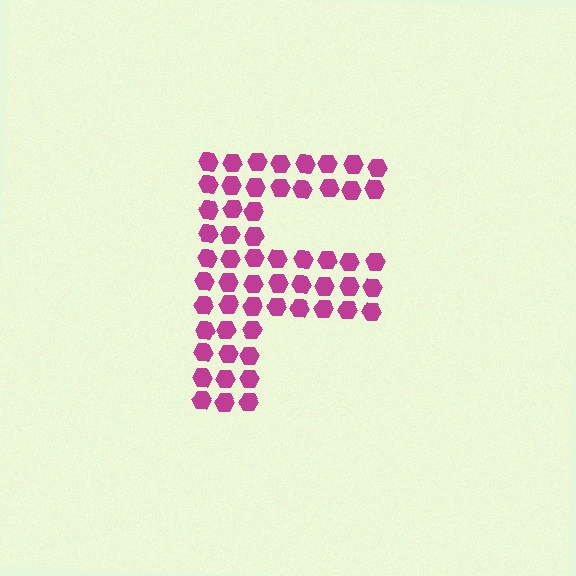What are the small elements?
The small elements are hexagons.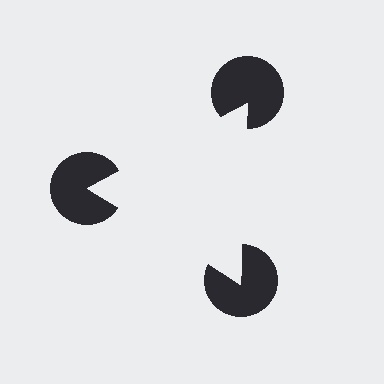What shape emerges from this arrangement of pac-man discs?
An illusory triangle — its edges are inferred from the aligned wedge cuts in the pac-man discs, not physically drawn.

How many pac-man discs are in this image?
There are 3 — one at each vertex of the illusory triangle.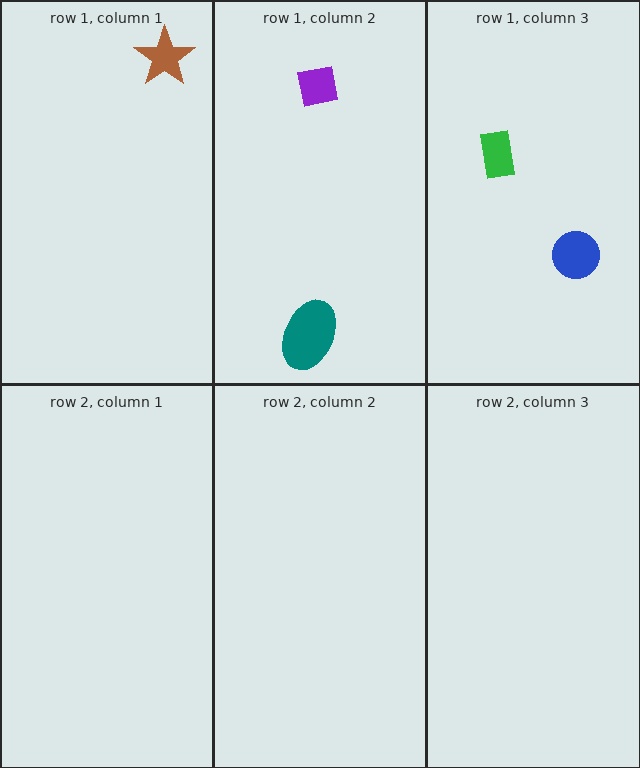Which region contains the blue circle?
The row 1, column 3 region.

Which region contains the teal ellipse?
The row 1, column 2 region.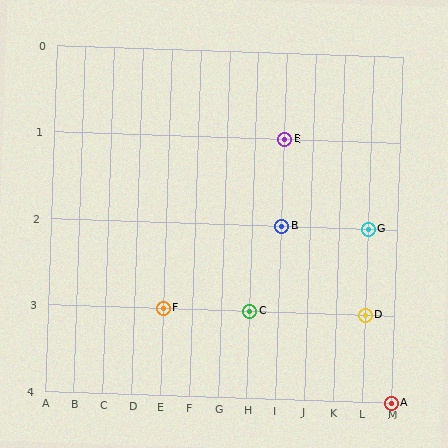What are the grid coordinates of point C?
Point C is at grid coordinates (H, 3).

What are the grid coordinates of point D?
Point D is at grid coordinates (L, 3).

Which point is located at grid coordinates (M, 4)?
Point A is at (M, 4).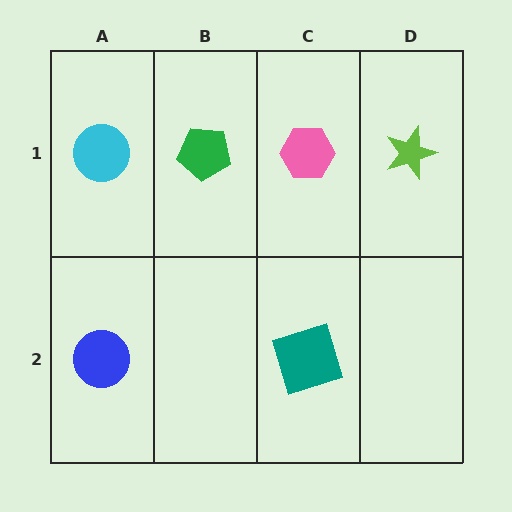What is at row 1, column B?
A green pentagon.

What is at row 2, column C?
A teal square.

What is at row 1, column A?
A cyan circle.